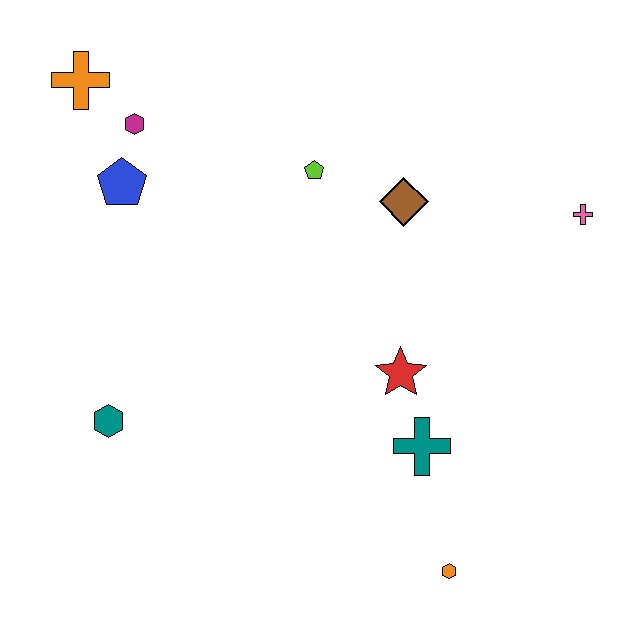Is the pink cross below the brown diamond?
Yes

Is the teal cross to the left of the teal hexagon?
No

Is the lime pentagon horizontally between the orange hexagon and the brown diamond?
No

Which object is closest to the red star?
The teal cross is closest to the red star.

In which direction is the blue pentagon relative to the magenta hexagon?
The blue pentagon is below the magenta hexagon.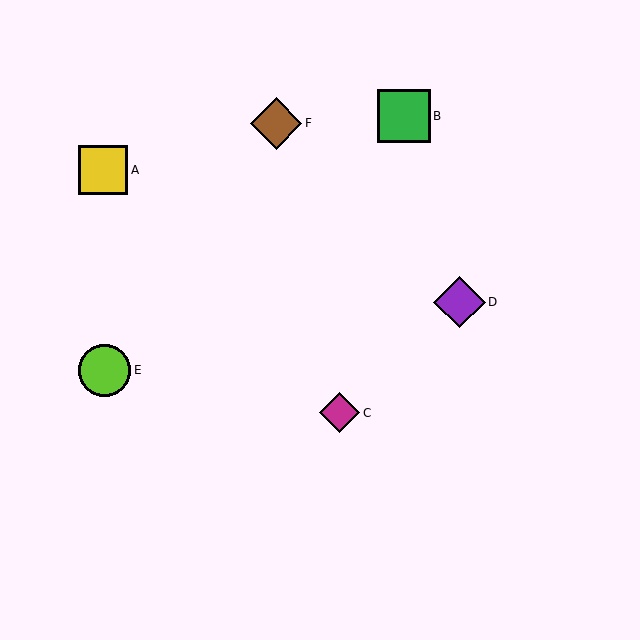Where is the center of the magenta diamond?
The center of the magenta diamond is at (340, 413).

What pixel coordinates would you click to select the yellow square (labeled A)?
Click at (103, 170) to select the yellow square A.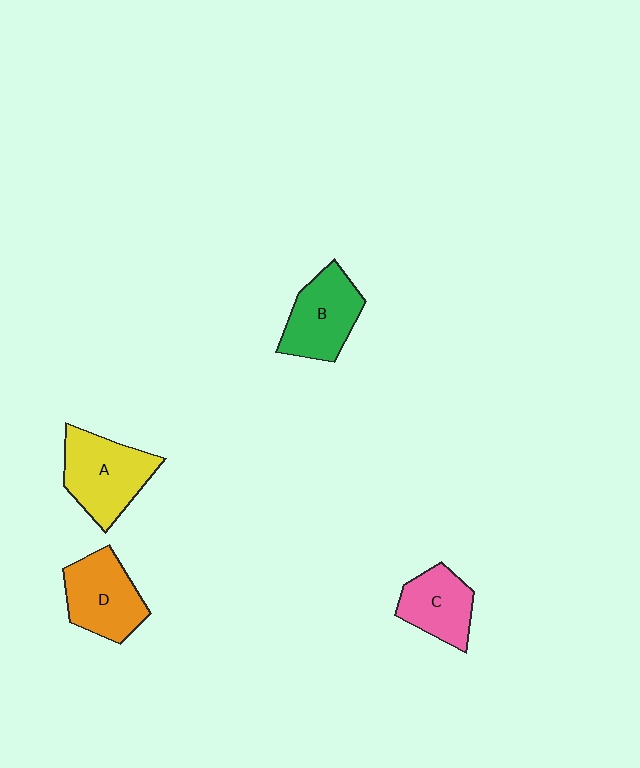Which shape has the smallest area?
Shape C (pink).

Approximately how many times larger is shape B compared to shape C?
Approximately 1.2 times.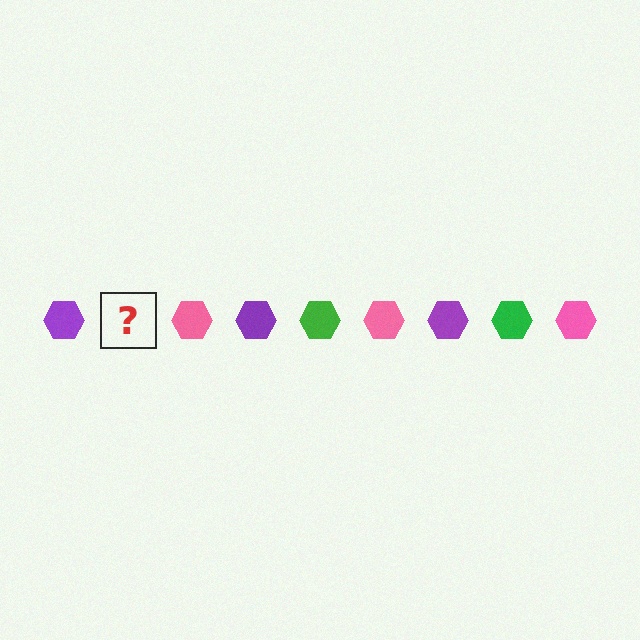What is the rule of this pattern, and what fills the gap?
The rule is that the pattern cycles through purple, green, pink hexagons. The gap should be filled with a green hexagon.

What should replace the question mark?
The question mark should be replaced with a green hexagon.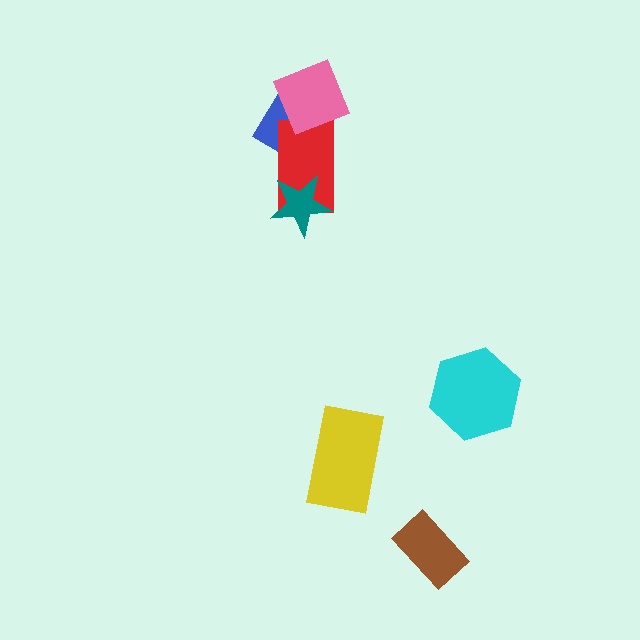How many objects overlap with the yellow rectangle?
0 objects overlap with the yellow rectangle.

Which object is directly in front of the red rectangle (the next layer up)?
The teal star is directly in front of the red rectangle.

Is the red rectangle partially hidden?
Yes, it is partially covered by another shape.